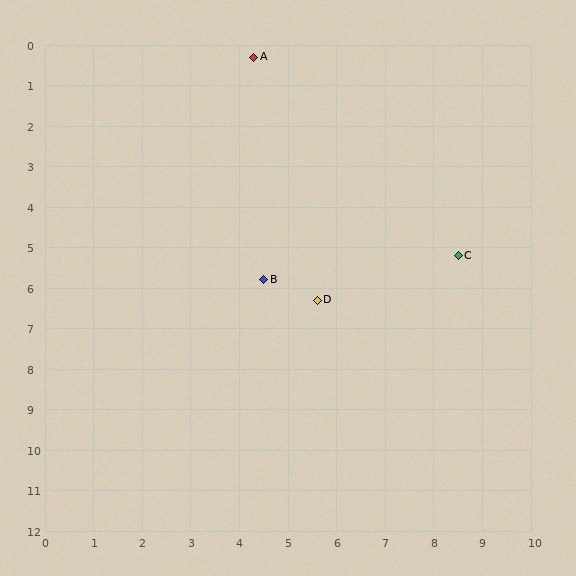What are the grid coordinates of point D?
Point D is at approximately (5.6, 6.3).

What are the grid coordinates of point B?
Point B is at approximately (4.5, 5.8).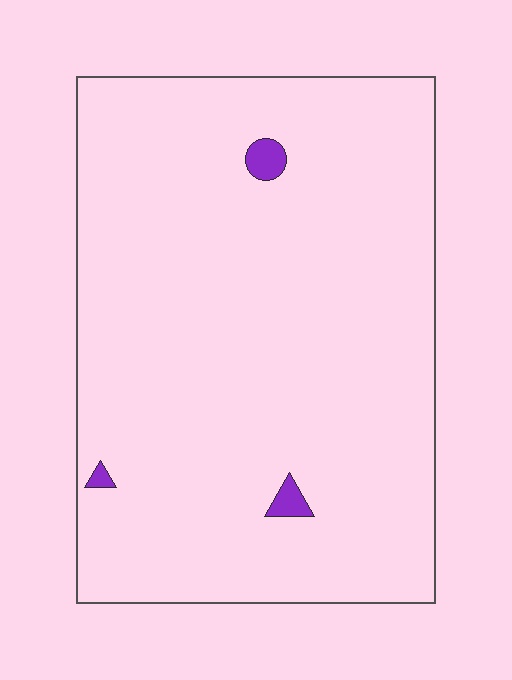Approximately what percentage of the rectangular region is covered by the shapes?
Approximately 0%.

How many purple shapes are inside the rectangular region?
3.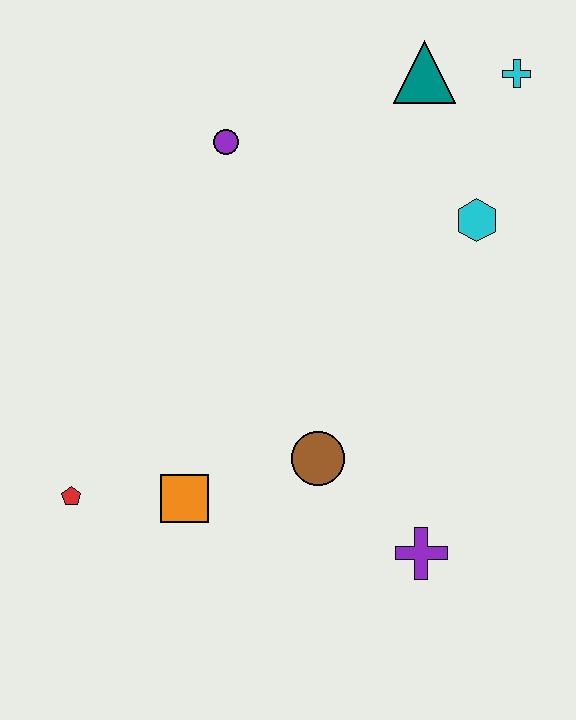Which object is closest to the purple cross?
The brown circle is closest to the purple cross.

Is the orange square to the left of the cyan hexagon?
Yes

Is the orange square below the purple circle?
Yes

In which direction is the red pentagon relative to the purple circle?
The red pentagon is below the purple circle.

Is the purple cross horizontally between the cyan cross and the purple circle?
Yes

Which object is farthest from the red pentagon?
The cyan cross is farthest from the red pentagon.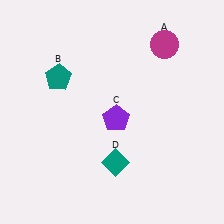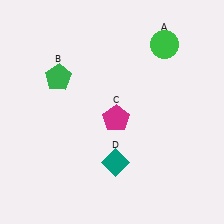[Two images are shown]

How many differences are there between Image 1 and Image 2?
There are 3 differences between the two images.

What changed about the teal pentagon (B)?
In Image 1, B is teal. In Image 2, it changed to green.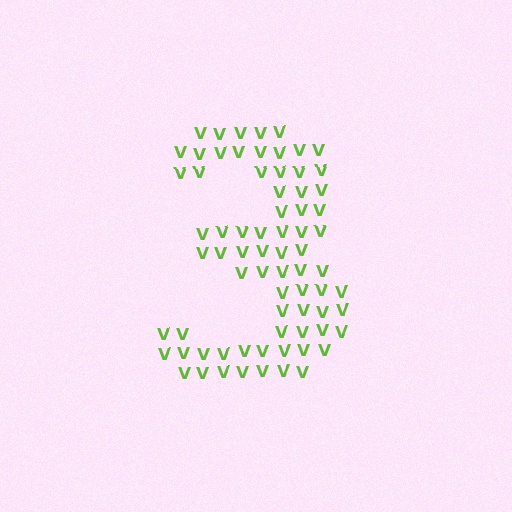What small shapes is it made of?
It is made of small letter V's.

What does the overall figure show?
The overall figure shows the digit 3.